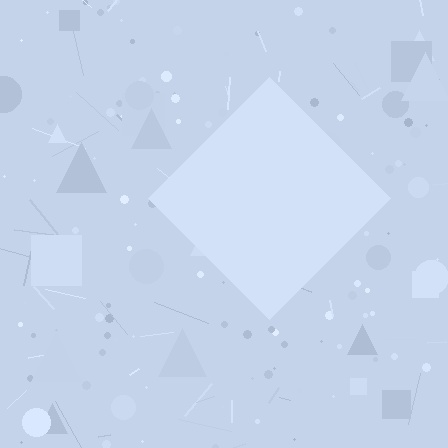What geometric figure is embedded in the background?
A diamond is embedded in the background.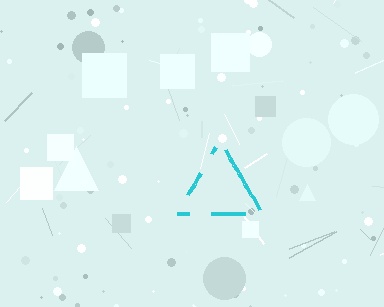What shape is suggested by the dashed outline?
The dashed outline suggests a triangle.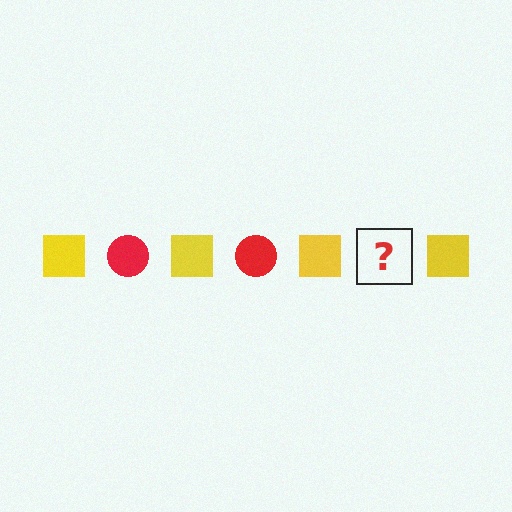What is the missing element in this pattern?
The missing element is a red circle.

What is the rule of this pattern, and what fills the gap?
The rule is that the pattern alternates between yellow square and red circle. The gap should be filled with a red circle.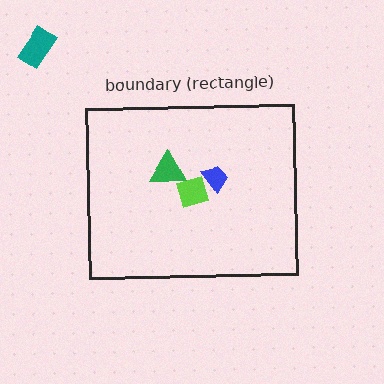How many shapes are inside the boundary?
3 inside, 1 outside.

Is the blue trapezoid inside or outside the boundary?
Inside.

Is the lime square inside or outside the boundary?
Inside.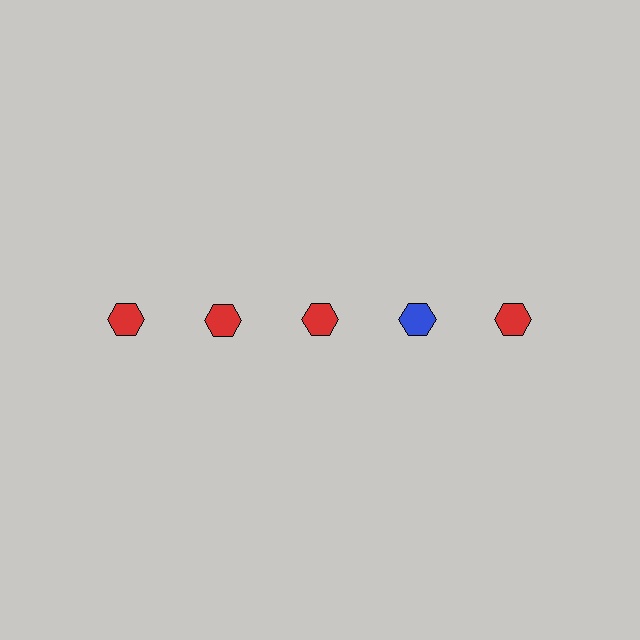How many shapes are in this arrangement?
There are 5 shapes arranged in a grid pattern.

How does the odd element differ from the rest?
It has a different color: blue instead of red.